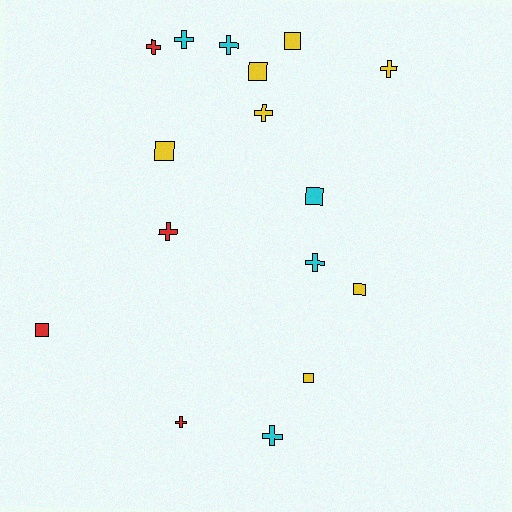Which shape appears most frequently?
Cross, with 9 objects.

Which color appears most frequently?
Yellow, with 7 objects.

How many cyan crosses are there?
There are 4 cyan crosses.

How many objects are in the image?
There are 16 objects.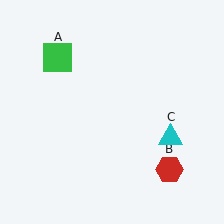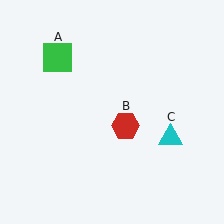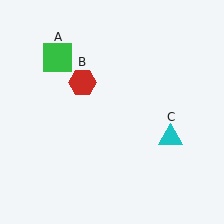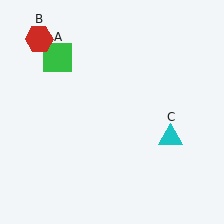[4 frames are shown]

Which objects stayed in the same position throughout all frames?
Green square (object A) and cyan triangle (object C) remained stationary.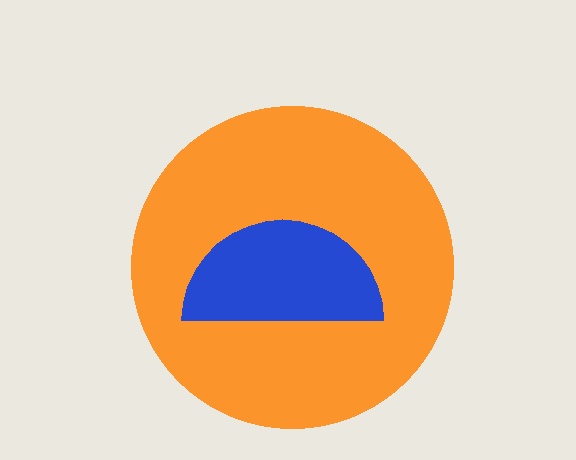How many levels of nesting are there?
2.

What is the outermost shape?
The orange circle.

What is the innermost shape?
The blue semicircle.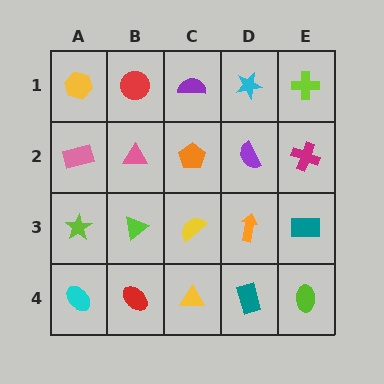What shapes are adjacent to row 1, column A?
A pink rectangle (row 2, column A), a red circle (row 1, column B).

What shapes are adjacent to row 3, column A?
A pink rectangle (row 2, column A), a cyan ellipse (row 4, column A), a lime triangle (row 3, column B).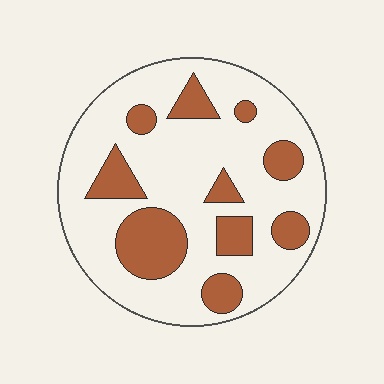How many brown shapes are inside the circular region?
10.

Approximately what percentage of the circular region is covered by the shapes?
Approximately 25%.